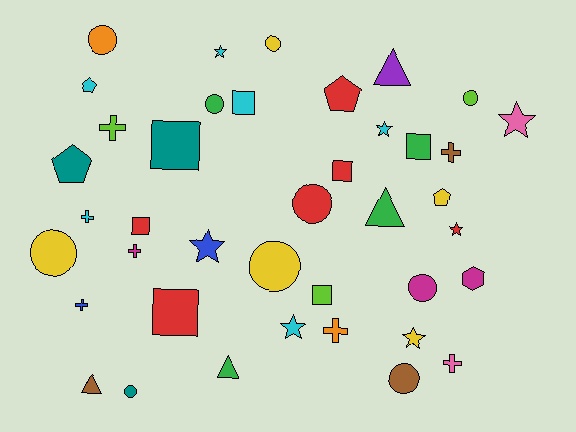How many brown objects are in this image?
There are 3 brown objects.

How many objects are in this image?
There are 40 objects.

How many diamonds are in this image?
There are no diamonds.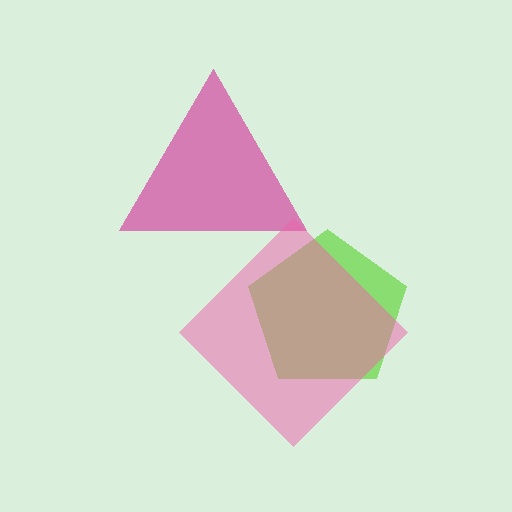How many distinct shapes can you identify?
There are 3 distinct shapes: a magenta triangle, a lime pentagon, a pink diamond.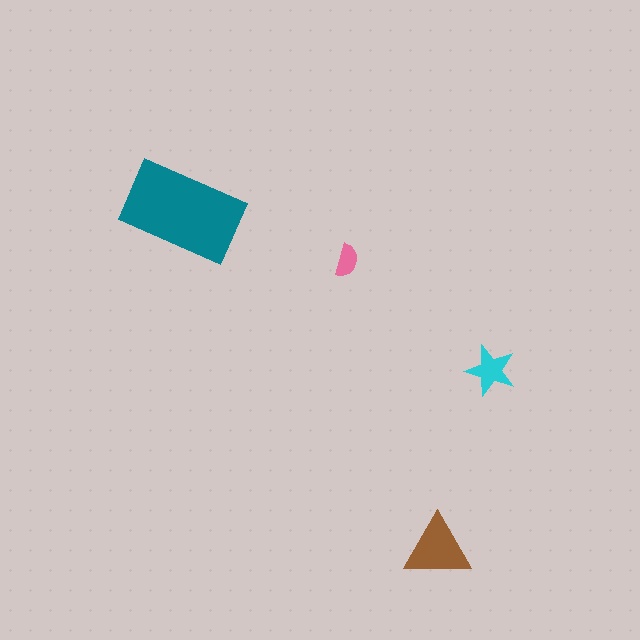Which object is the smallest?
The pink semicircle.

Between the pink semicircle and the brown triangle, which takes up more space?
The brown triangle.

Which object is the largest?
The teal rectangle.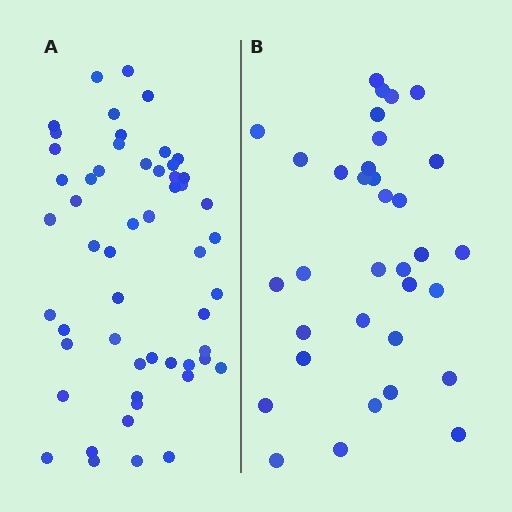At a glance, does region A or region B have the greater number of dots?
Region A (the left region) has more dots.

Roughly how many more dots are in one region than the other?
Region A has approximately 20 more dots than region B.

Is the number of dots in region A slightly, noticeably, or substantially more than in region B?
Region A has substantially more. The ratio is roughly 1.6 to 1.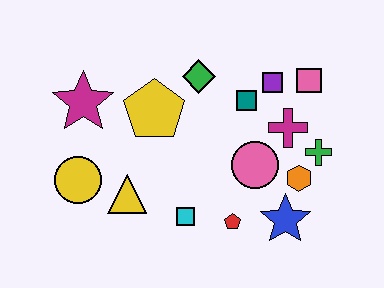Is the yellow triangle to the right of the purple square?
No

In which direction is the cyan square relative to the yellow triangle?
The cyan square is to the right of the yellow triangle.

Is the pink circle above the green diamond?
No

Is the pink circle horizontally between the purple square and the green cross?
No